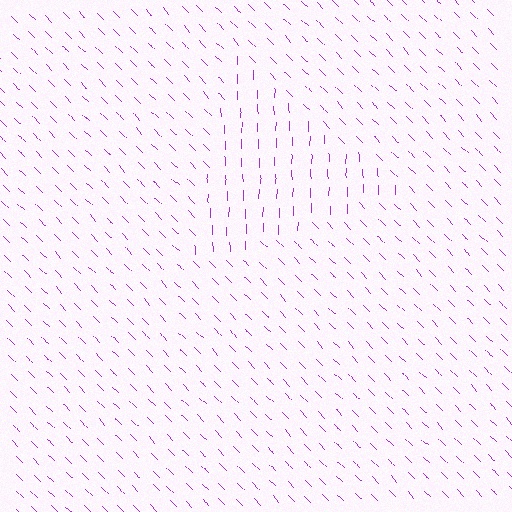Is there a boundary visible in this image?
Yes, there is a texture boundary formed by a change in line orientation.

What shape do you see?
I see a triangle.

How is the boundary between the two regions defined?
The boundary is defined purely by a change in line orientation (approximately 45 degrees difference). All lines are the same color and thickness.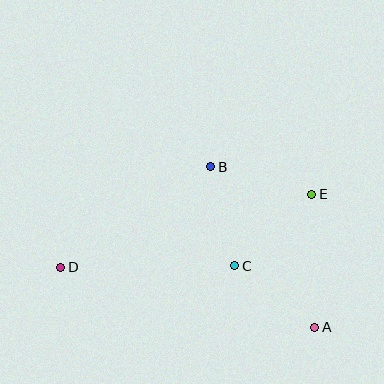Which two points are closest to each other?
Points A and C are closest to each other.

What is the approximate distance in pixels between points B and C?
The distance between B and C is approximately 102 pixels.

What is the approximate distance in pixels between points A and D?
The distance between A and D is approximately 261 pixels.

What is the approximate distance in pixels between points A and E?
The distance between A and E is approximately 133 pixels.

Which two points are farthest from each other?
Points D and E are farthest from each other.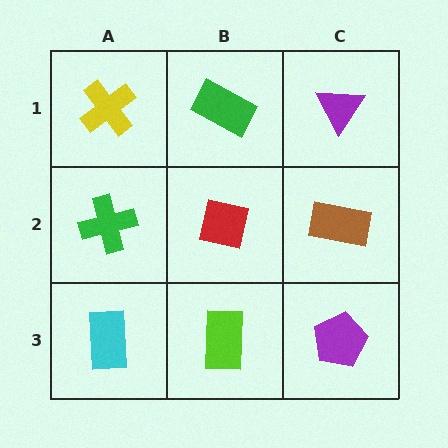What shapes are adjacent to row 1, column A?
A green cross (row 2, column A), a green rectangle (row 1, column B).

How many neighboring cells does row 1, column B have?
3.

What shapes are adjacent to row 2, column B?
A green rectangle (row 1, column B), a lime rectangle (row 3, column B), a green cross (row 2, column A), a brown rectangle (row 2, column C).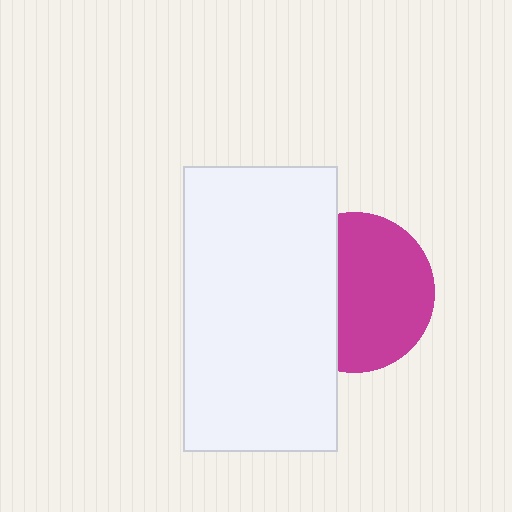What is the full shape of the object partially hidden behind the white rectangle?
The partially hidden object is a magenta circle.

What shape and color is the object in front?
The object in front is a white rectangle.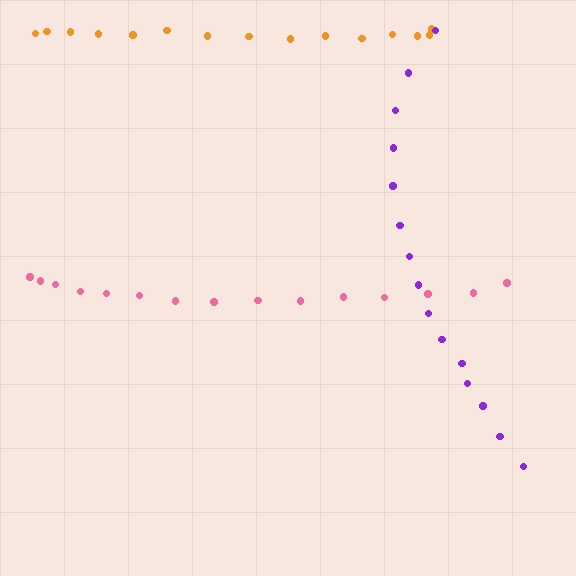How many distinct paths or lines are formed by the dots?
There are 3 distinct paths.